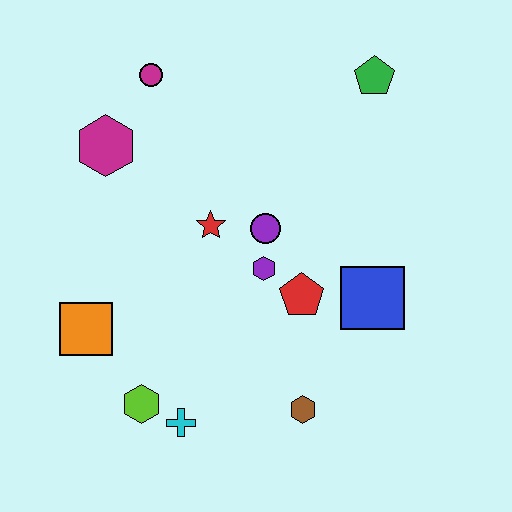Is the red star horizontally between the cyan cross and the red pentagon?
Yes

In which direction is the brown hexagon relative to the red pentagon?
The brown hexagon is below the red pentagon.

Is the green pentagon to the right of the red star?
Yes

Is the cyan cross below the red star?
Yes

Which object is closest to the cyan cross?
The lime hexagon is closest to the cyan cross.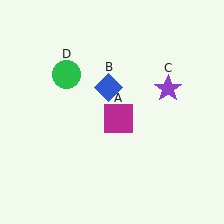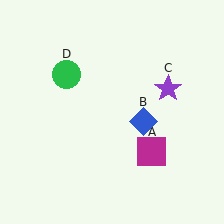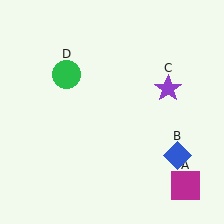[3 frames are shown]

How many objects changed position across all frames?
2 objects changed position: magenta square (object A), blue diamond (object B).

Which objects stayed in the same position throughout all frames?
Purple star (object C) and green circle (object D) remained stationary.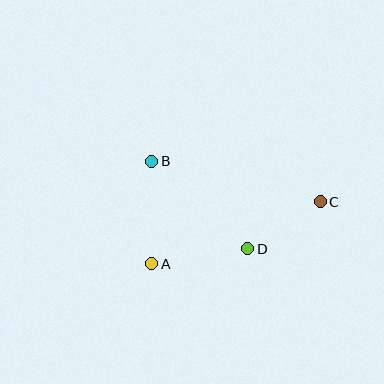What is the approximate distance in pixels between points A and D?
The distance between A and D is approximately 98 pixels.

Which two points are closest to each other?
Points C and D are closest to each other.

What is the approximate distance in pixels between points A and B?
The distance between A and B is approximately 103 pixels.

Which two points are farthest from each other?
Points A and C are farthest from each other.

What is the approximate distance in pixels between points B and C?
The distance between B and C is approximately 174 pixels.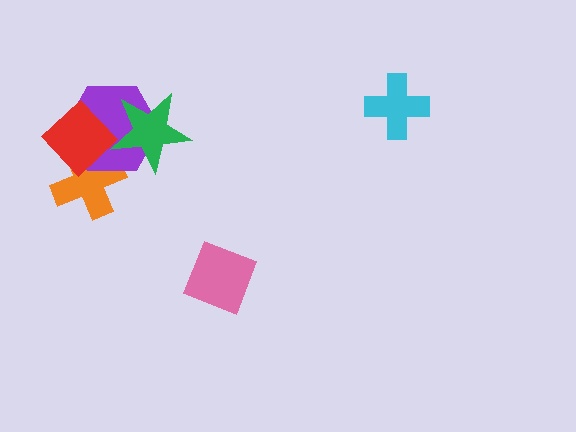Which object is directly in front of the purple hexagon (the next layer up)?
The green star is directly in front of the purple hexagon.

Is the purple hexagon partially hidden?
Yes, it is partially covered by another shape.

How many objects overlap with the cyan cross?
0 objects overlap with the cyan cross.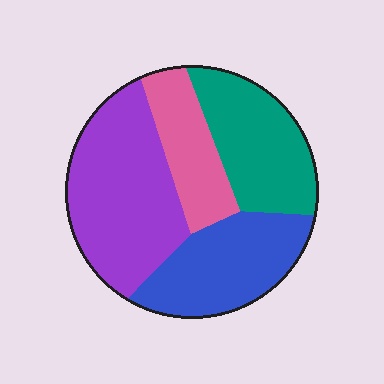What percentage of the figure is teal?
Teal takes up about one quarter (1/4) of the figure.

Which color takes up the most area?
Purple, at roughly 35%.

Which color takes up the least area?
Pink, at roughly 15%.